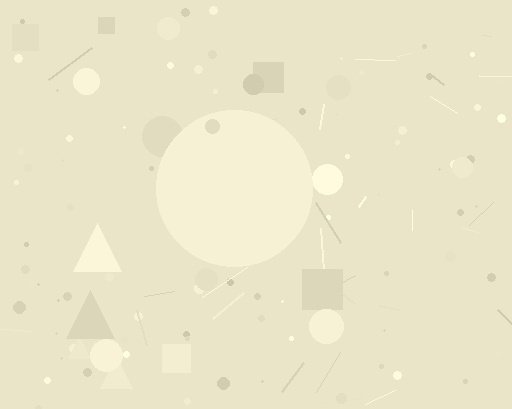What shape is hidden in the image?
A circle is hidden in the image.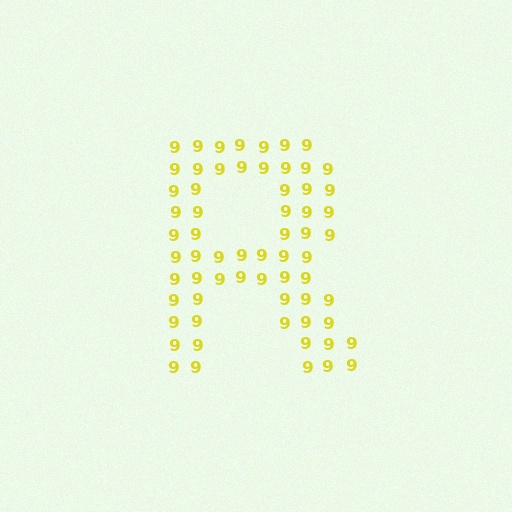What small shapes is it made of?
It is made of small digit 9's.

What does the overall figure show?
The overall figure shows the letter R.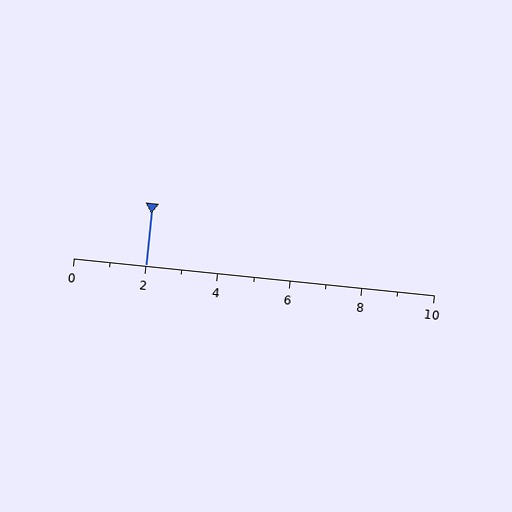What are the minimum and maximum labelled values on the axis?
The axis runs from 0 to 10.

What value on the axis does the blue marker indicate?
The marker indicates approximately 2.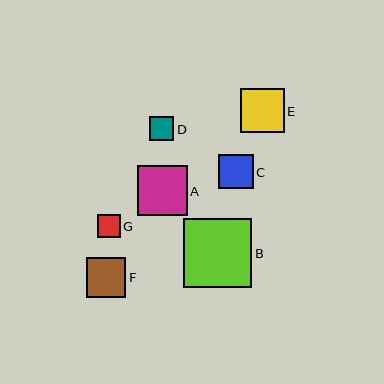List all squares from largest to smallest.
From largest to smallest: B, A, E, F, C, D, G.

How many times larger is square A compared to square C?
Square A is approximately 1.5 times the size of square C.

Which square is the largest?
Square B is the largest with a size of approximately 69 pixels.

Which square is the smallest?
Square G is the smallest with a size of approximately 23 pixels.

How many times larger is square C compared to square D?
Square C is approximately 1.4 times the size of square D.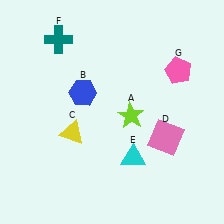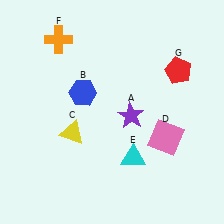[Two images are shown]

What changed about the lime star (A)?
In Image 1, A is lime. In Image 2, it changed to purple.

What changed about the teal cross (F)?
In Image 1, F is teal. In Image 2, it changed to orange.